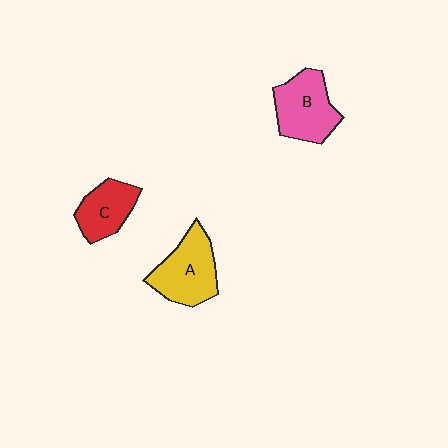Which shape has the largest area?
Shape A (yellow).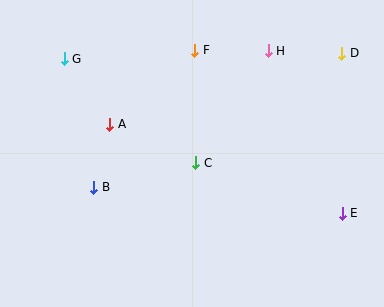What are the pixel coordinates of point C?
Point C is at (196, 163).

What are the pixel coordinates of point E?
Point E is at (342, 213).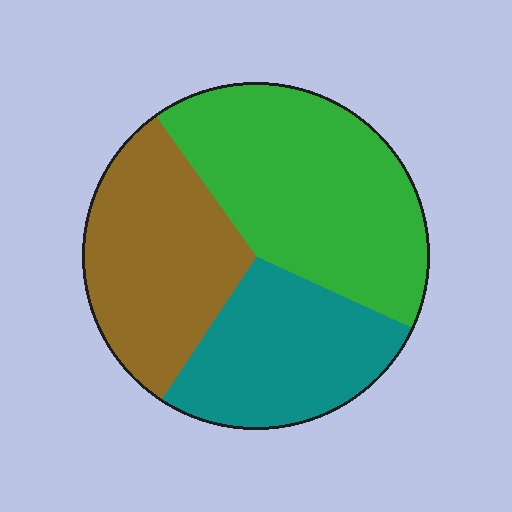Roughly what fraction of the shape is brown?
Brown covers about 30% of the shape.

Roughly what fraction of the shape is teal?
Teal takes up about one quarter (1/4) of the shape.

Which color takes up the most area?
Green, at roughly 40%.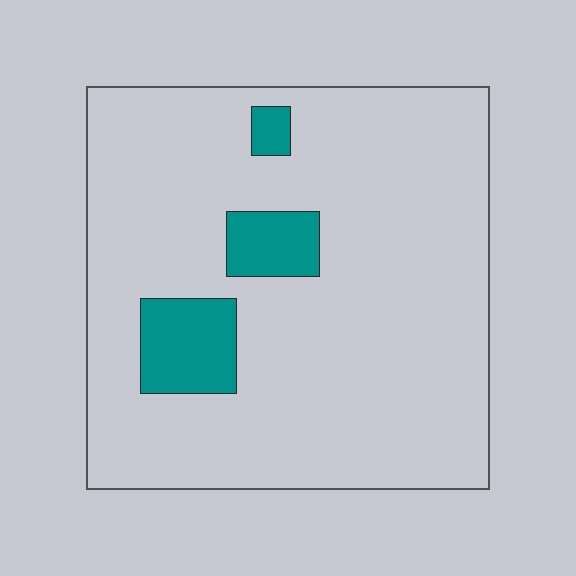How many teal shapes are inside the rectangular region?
3.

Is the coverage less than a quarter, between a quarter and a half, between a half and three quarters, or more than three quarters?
Less than a quarter.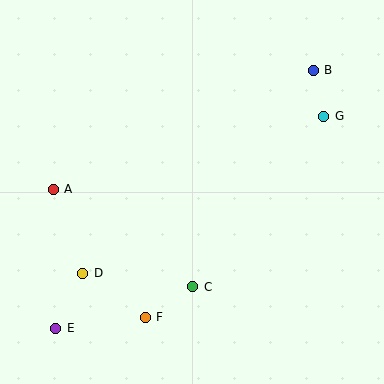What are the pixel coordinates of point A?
Point A is at (53, 189).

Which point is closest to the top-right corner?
Point B is closest to the top-right corner.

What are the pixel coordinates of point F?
Point F is at (145, 317).